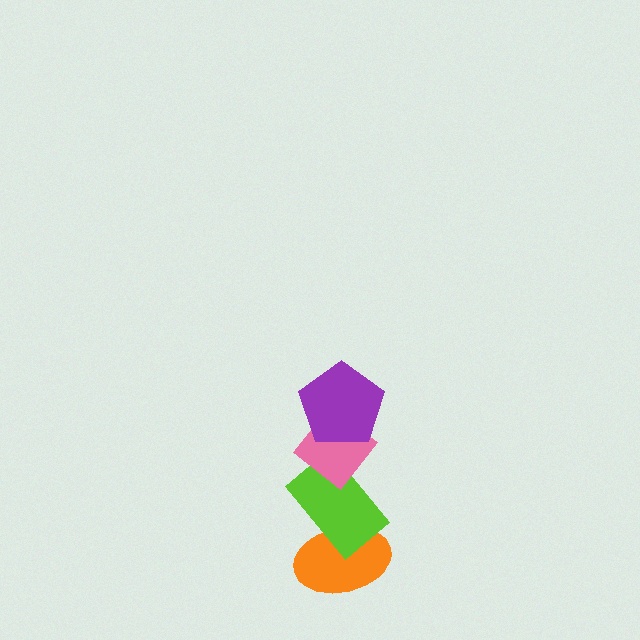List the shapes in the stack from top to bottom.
From top to bottom: the purple pentagon, the pink diamond, the lime rectangle, the orange ellipse.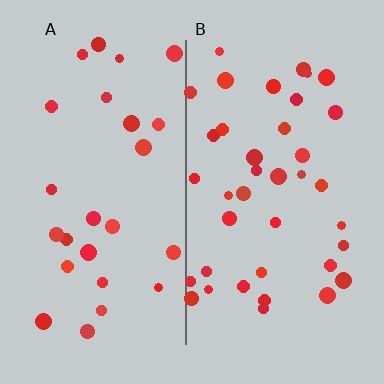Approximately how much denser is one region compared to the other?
Approximately 1.4× — region B over region A.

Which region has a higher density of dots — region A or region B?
B (the right).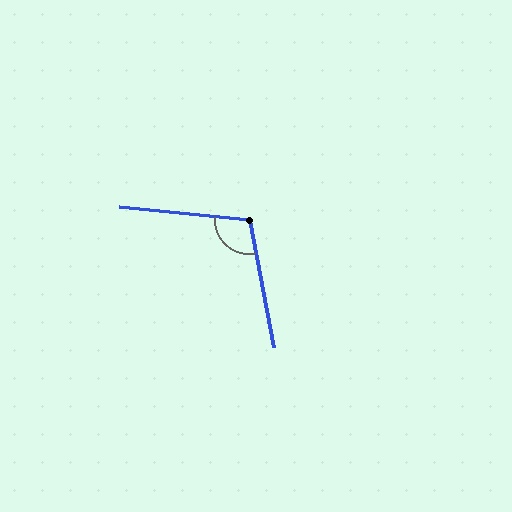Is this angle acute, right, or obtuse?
It is obtuse.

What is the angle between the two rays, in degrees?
Approximately 107 degrees.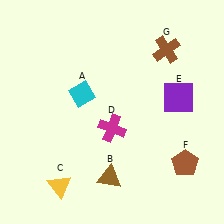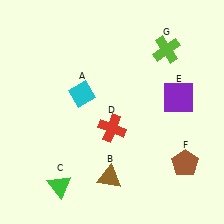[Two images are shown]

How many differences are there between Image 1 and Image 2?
There are 3 differences between the two images.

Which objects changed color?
C changed from yellow to green. D changed from magenta to red. G changed from brown to lime.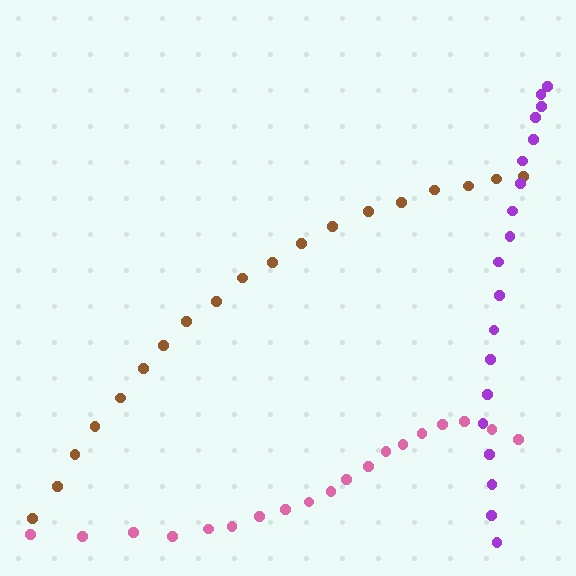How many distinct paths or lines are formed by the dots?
There are 3 distinct paths.